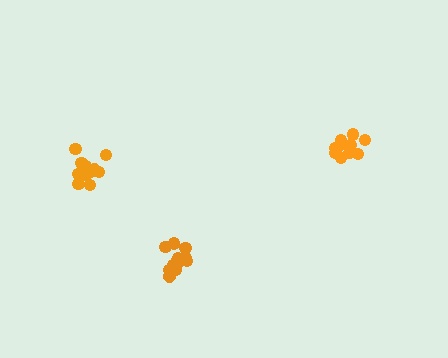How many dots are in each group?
Group 1: 12 dots, Group 2: 11 dots, Group 3: 14 dots (37 total).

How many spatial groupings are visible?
There are 3 spatial groupings.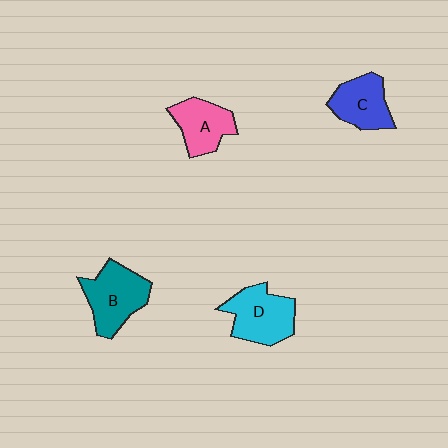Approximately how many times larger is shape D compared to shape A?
Approximately 1.2 times.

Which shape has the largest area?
Shape B (teal).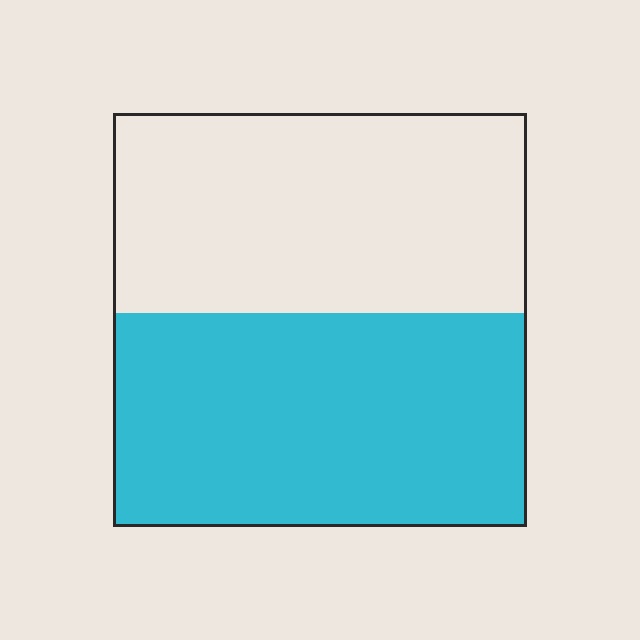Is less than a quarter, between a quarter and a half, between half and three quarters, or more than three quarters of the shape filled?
Between half and three quarters.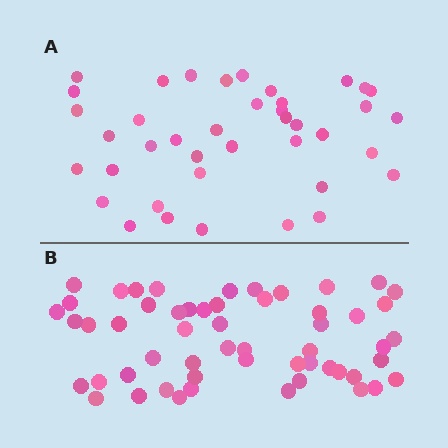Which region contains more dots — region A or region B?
Region B (the bottom region) has more dots.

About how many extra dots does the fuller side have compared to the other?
Region B has approximately 15 more dots than region A.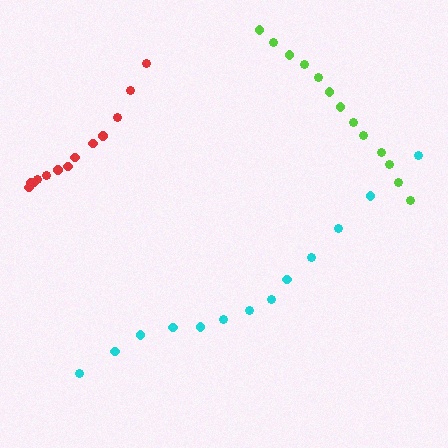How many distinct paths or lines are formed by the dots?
There are 3 distinct paths.